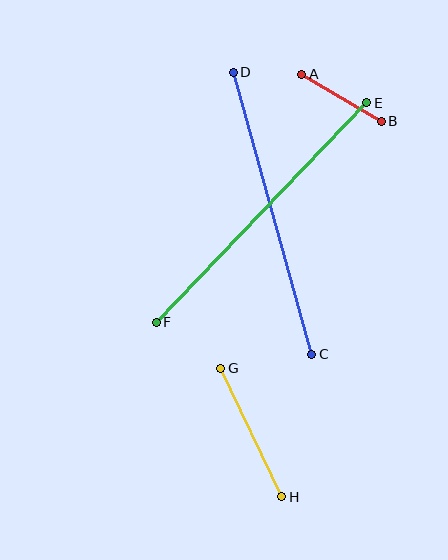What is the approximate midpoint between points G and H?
The midpoint is at approximately (251, 433) pixels.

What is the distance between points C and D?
The distance is approximately 293 pixels.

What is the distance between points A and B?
The distance is approximately 92 pixels.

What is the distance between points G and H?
The distance is approximately 142 pixels.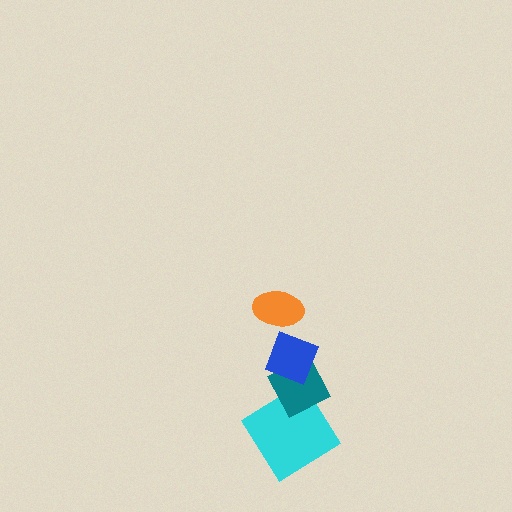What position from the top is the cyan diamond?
The cyan diamond is 4th from the top.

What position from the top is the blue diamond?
The blue diamond is 2nd from the top.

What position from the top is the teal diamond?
The teal diamond is 3rd from the top.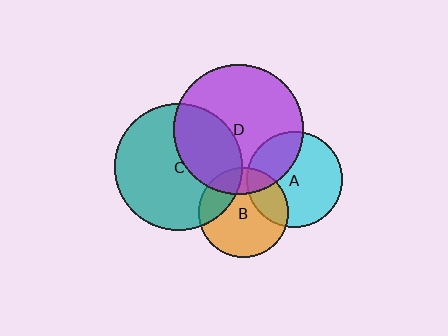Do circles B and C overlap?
Yes.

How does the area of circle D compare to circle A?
Approximately 1.8 times.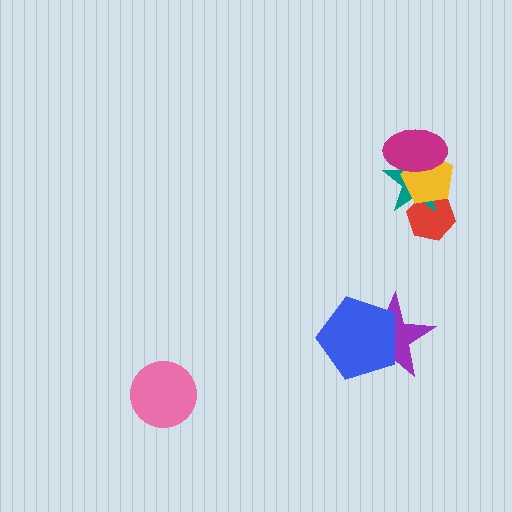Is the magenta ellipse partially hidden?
No, no other shape covers it.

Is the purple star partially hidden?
Yes, it is partially covered by another shape.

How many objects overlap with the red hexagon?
2 objects overlap with the red hexagon.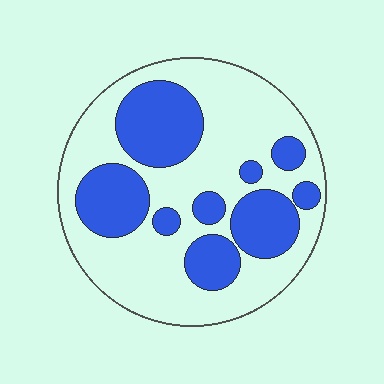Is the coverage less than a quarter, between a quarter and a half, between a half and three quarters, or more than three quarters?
Between a quarter and a half.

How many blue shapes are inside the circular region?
9.